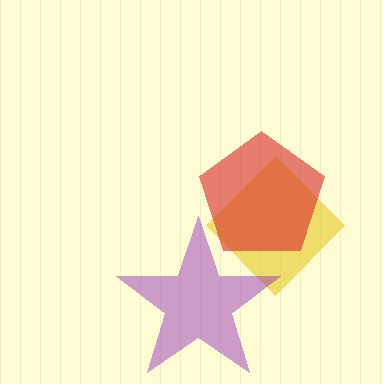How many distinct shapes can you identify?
There are 3 distinct shapes: a yellow diamond, a purple star, a red pentagon.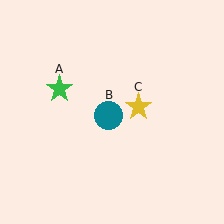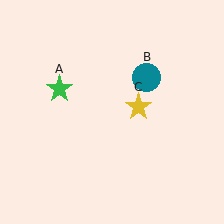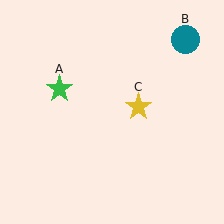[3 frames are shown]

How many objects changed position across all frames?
1 object changed position: teal circle (object B).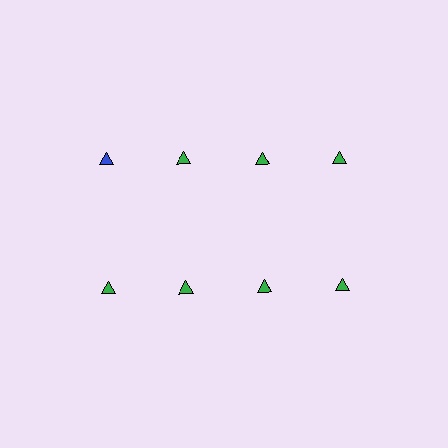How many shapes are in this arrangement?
There are 8 shapes arranged in a grid pattern.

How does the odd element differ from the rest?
It has a different color: blue instead of green.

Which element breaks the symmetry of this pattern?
The blue triangle in the top row, leftmost column breaks the symmetry. All other shapes are green triangles.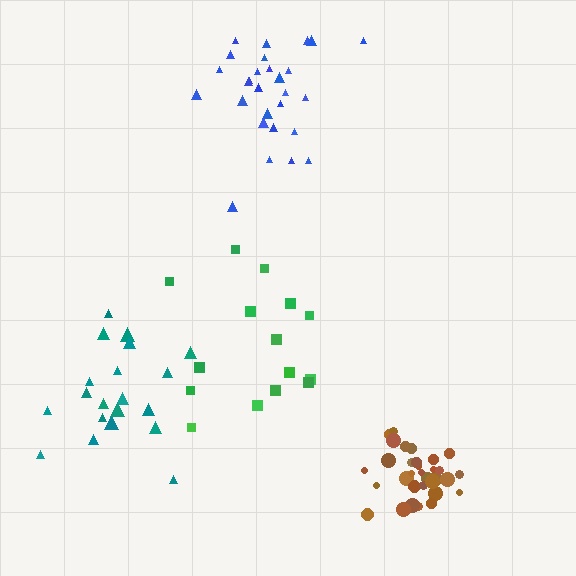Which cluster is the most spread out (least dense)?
Green.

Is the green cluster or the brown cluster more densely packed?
Brown.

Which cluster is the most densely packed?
Brown.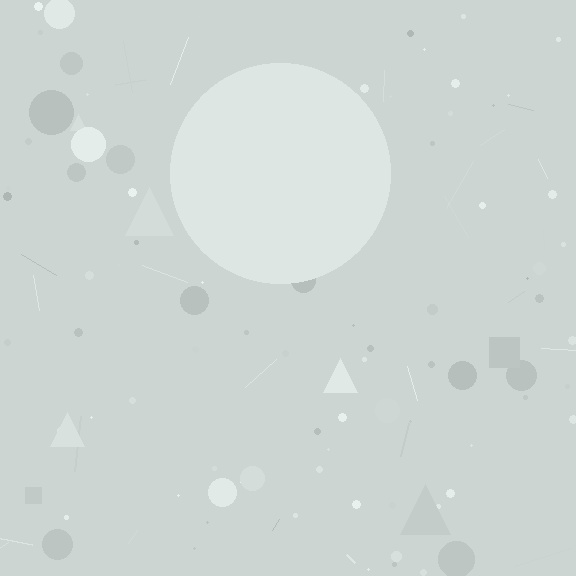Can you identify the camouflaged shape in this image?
The camouflaged shape is a circle.